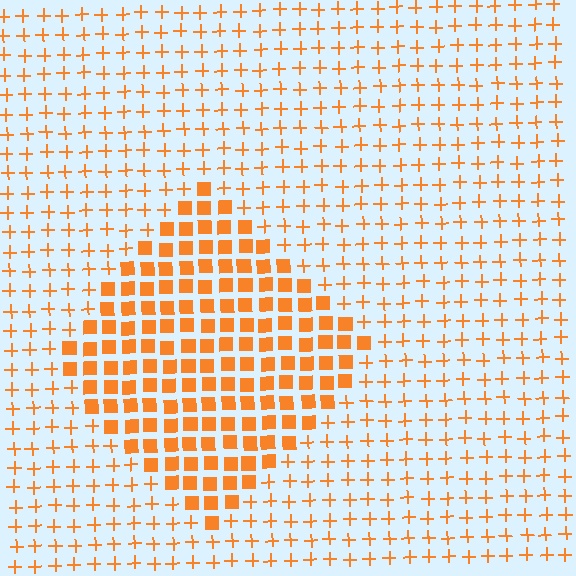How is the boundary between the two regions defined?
The boundary is defined by a change in element shape: squares inside vs. plus signs outside. All elements share the same color and spacing.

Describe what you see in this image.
The image is filled with small orange elements arranged in a uniform grid. A diamond-shaped region contains squares, while the surrounding area contains plus signs. The boundary is defined purely by the change in element shape.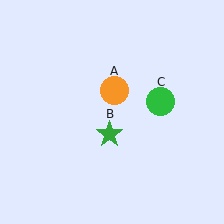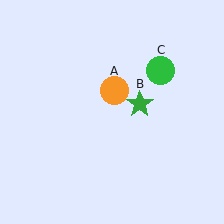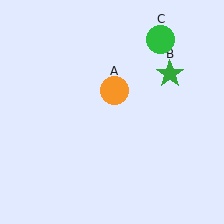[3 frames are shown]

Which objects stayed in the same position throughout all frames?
Orange circle (object A) remained stationary.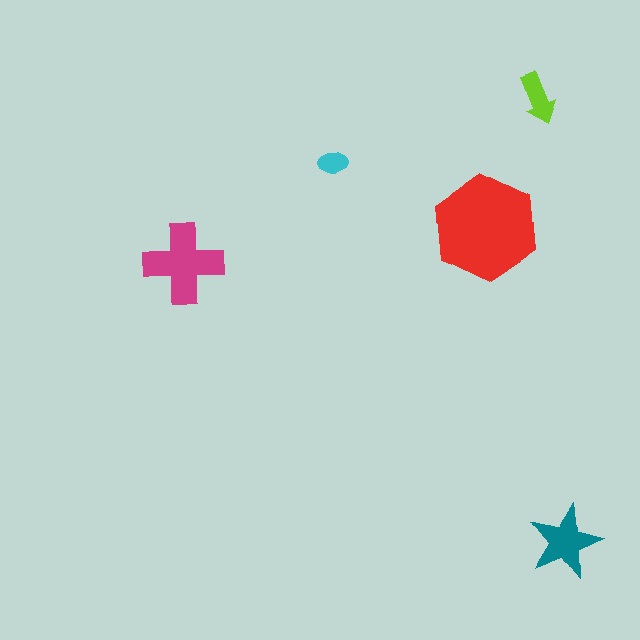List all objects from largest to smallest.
The red hexagon, the magenta cross, the teal star, the lime arrow, the cyan ellipse.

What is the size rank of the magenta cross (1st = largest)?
2nd.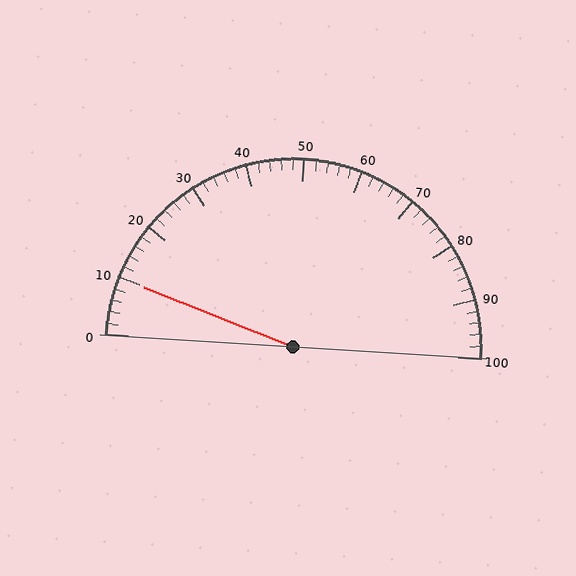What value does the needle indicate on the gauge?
The needle indicates approximately 10.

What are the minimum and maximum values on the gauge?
The gauge ranges from 0 to 100.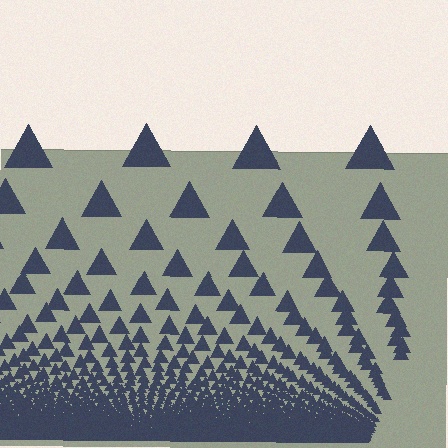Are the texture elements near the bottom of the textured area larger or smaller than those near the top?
Smaller. The gradient is inverted — elements near the bottom are smaller and denser.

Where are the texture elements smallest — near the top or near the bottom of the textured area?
Near the bottom.